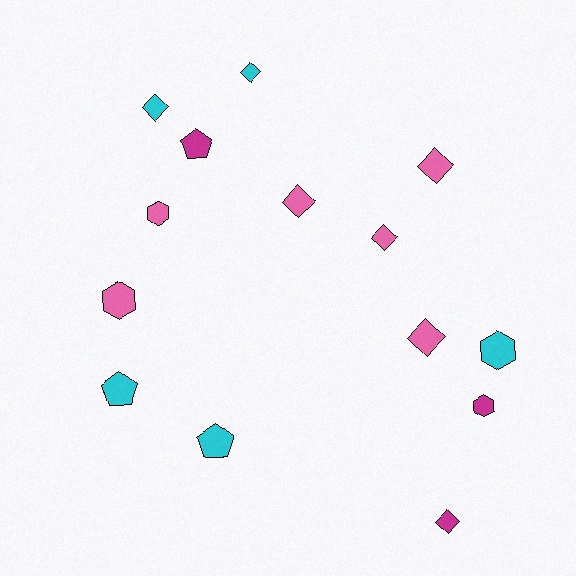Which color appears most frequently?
Pink, with 6 objects.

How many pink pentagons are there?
There are no pink pentagons.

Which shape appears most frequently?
Diamond, with 7 objects.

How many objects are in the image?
There are 14 objects.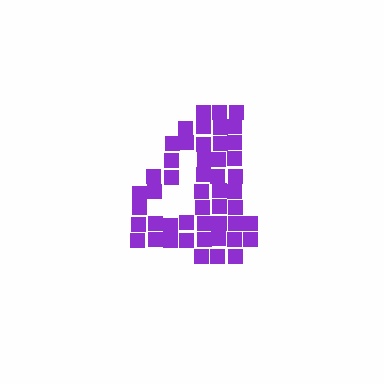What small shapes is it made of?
It is made of small squares.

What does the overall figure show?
The overall figure shows the digit 4.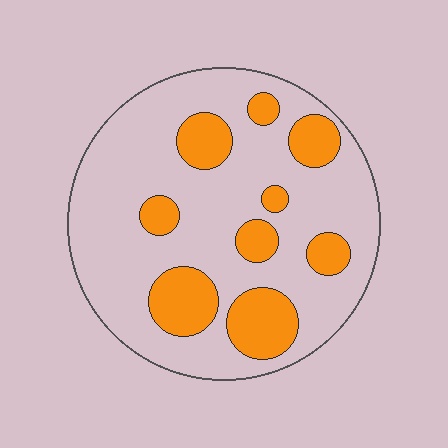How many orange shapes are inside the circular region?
9.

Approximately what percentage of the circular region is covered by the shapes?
Approximately 25%.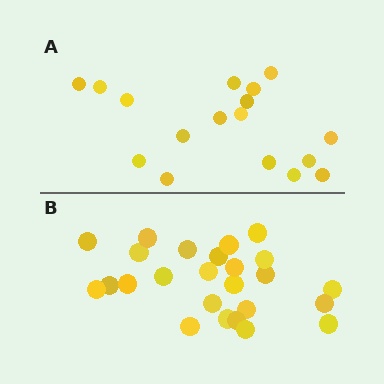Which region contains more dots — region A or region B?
Region B (the bottom region) has more dots.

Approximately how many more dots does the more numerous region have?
Region B has roughly 8 or so more dots than region A.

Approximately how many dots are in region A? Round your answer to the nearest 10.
About 20 dots. (The exact count is 17, which rounds to 20.)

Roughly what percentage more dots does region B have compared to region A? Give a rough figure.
About 45% more.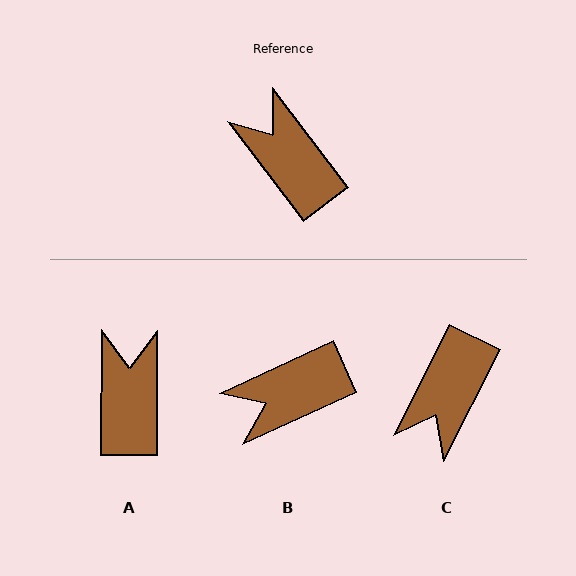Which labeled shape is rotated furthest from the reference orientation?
C, about 116 degrees away.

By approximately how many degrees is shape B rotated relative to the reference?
Approximately 78 degrees counter-clockwise.